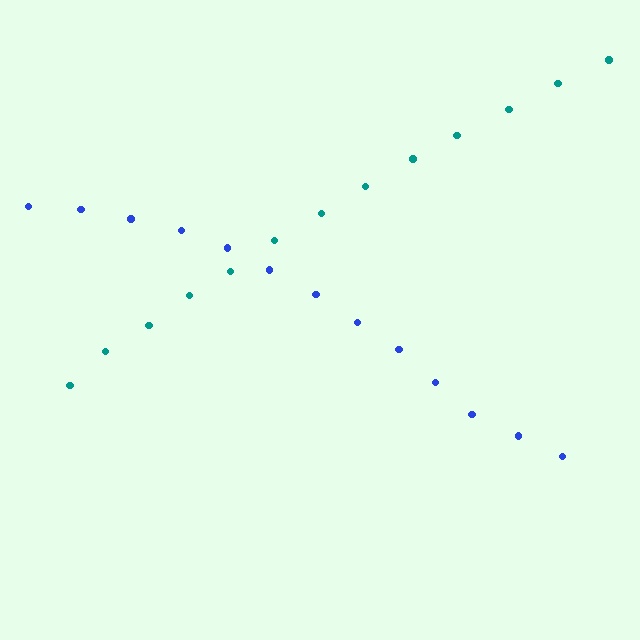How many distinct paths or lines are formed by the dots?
There are 2 distinct paths.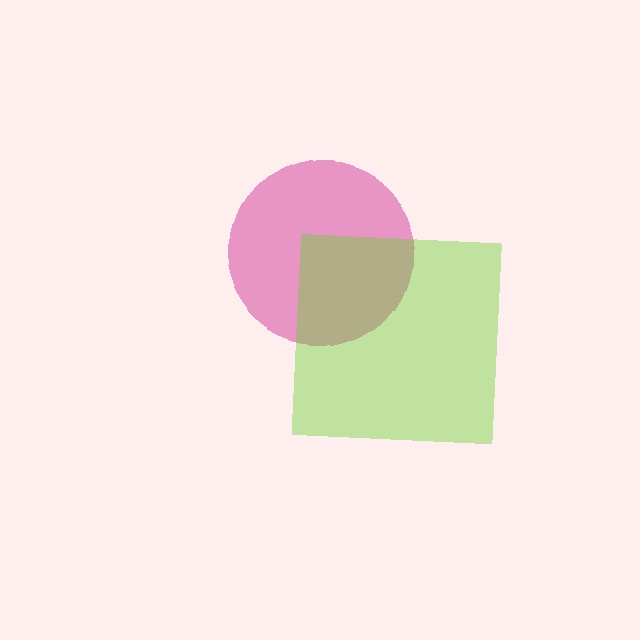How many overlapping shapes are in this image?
There are 2 overlapping shapes in the image.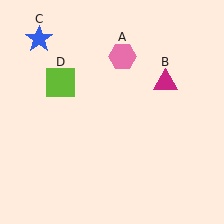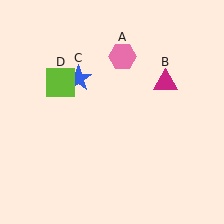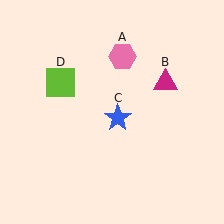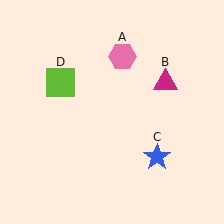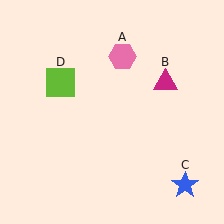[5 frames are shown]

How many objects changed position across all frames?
1 object changed position: blue star (object C).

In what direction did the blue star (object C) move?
The blue star (object C) moved down and to the right.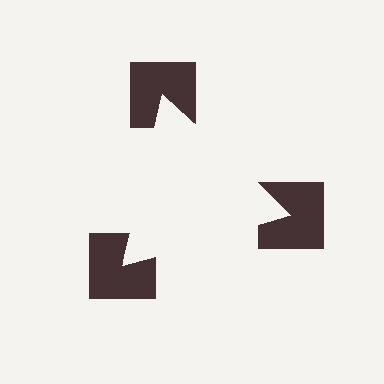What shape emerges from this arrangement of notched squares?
An illusory triangle — its edges are inferred from the aligned wedge cuts in the notched squares, not physically drawn.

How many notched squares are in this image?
There are 3 — one at each vertex of the illusory triangle.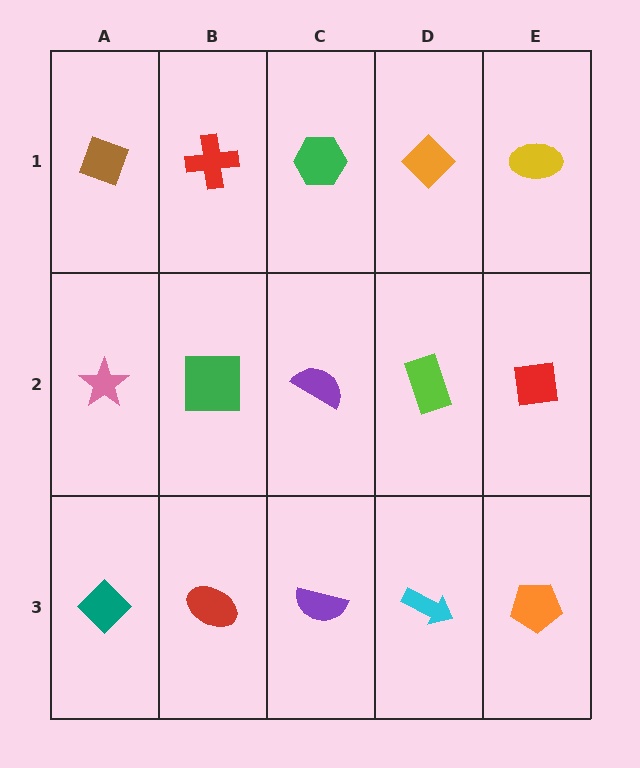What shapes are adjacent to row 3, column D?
A lime rectangle (row 2, column D), a purple semicircle (row 3, column C), an orange pentagon (row 3, column E).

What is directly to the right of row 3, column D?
An orange pentagon.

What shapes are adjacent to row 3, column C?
A purple semicircle (row 2, column C), a red ellipse (row 3, column B), a cyan arrow (row 3, column D).